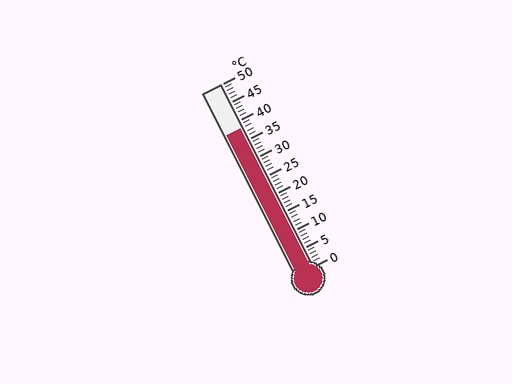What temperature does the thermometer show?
The thermometer shows approximately 38°C.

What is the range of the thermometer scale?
The thermometer scale ranges from 0°C to 50°C.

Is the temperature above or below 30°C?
The temperature is above 30°C.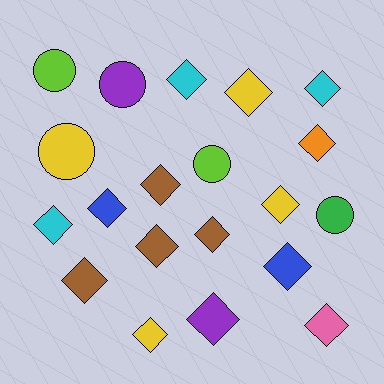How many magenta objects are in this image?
There are no magenta objects.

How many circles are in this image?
There are 5 circles.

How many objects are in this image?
There are 20 objects.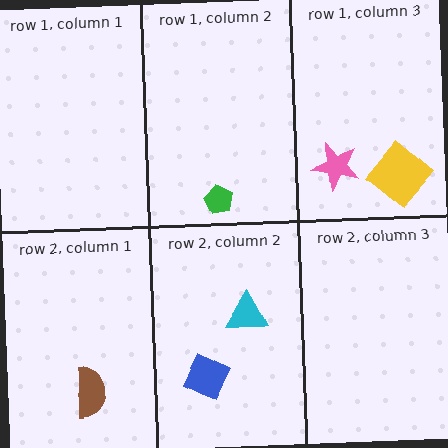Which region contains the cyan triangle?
The row 2, column 2 region.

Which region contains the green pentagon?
The row 1, column 2 region.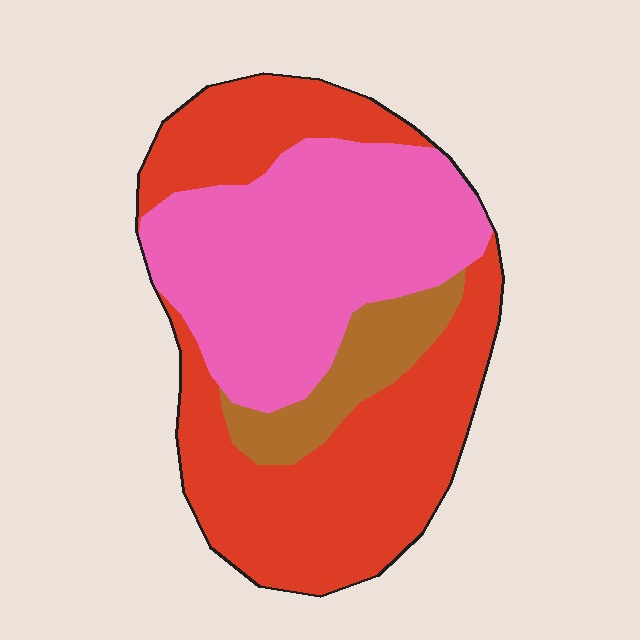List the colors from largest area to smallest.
From largest to smallest: red, pink, brown.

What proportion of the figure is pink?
Pink takes up about two fifths (2/5) of the figure.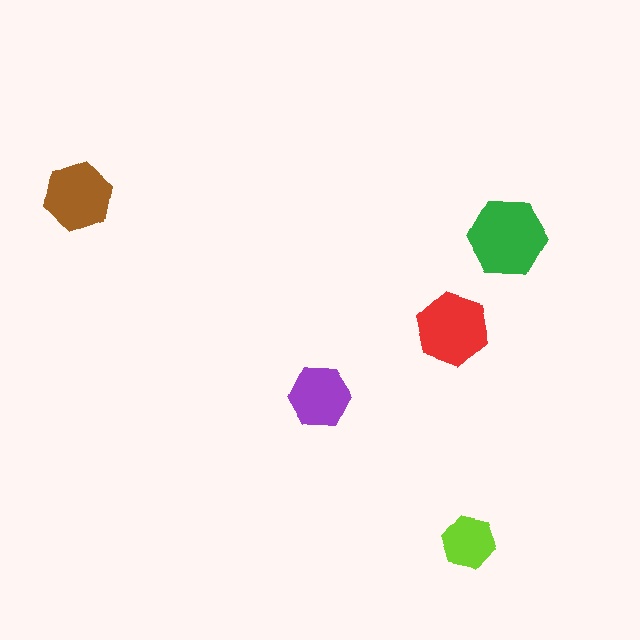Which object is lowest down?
The lime hexagon is bottommost.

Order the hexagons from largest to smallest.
the green one, the red one, the brown one, the purple one, the lime one.